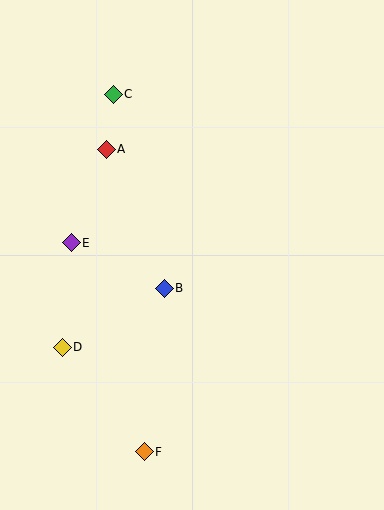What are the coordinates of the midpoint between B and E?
The midpoint between B and E is at (118, 266).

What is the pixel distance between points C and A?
The distance between C and A is 56 pixels.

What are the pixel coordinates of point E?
Point E is at (71, 243).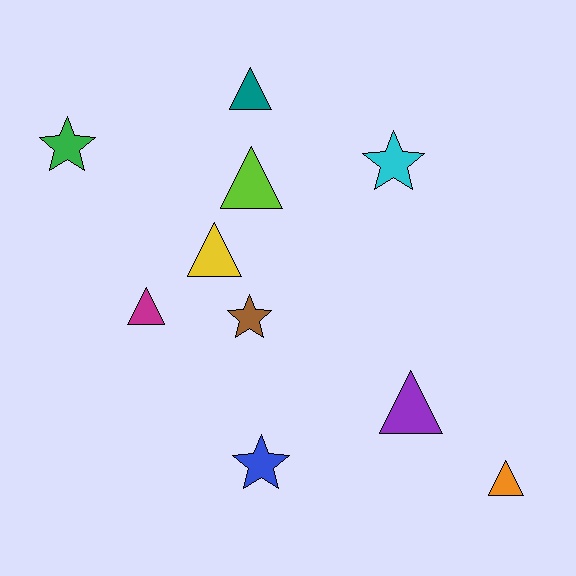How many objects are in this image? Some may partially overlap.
There are 10 objects.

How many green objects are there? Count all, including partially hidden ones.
There is 1 green object.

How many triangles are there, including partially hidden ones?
There are 6 triangles.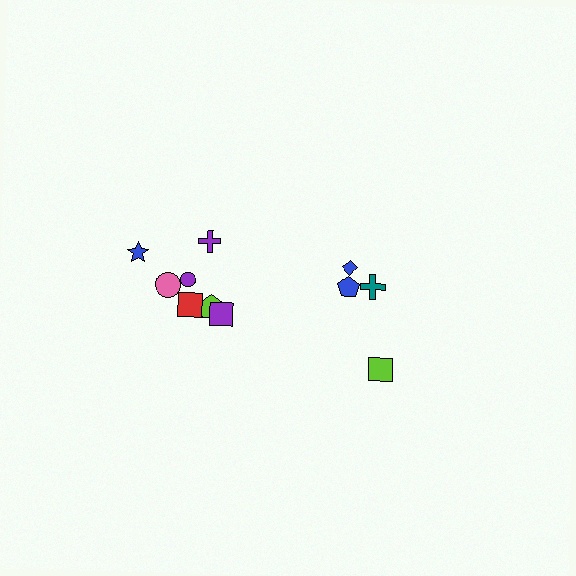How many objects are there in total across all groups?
There are 11 objects.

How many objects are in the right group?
There are 4 objects.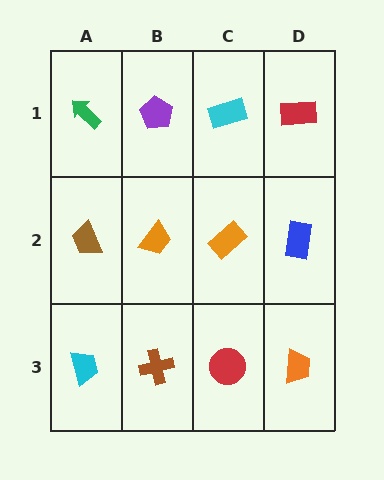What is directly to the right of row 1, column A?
A purple pentagon.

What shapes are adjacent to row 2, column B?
A purple pentagon (row 1, column B), a brown cross (row 3, column B), a brown trapezoid (row 2, column A), an orange rectangle (row 2, column C).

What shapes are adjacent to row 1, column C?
An orange rectangle (row 2, column C), a purple pentagon (row 1, column B), a red rectangle (row 1, column D).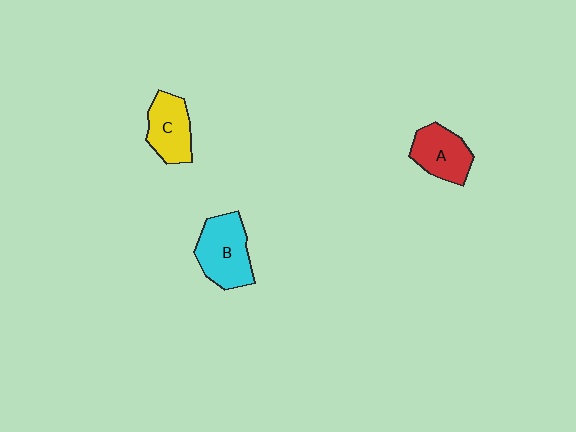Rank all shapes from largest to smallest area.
From largest to smallest: B (cyan), A (red), C (yellow).